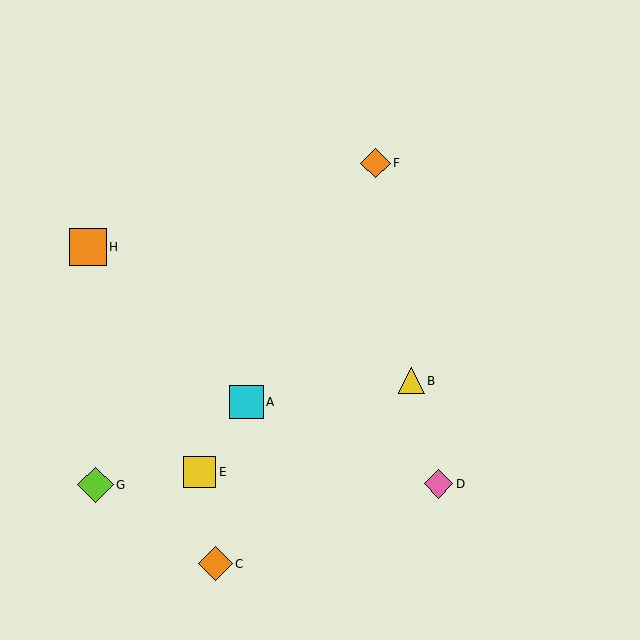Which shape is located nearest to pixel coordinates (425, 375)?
The yellow triangle (labeled B) at (411, 381) is nearest to that location.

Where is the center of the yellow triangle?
The center of the yellow triangle is at (411, 381).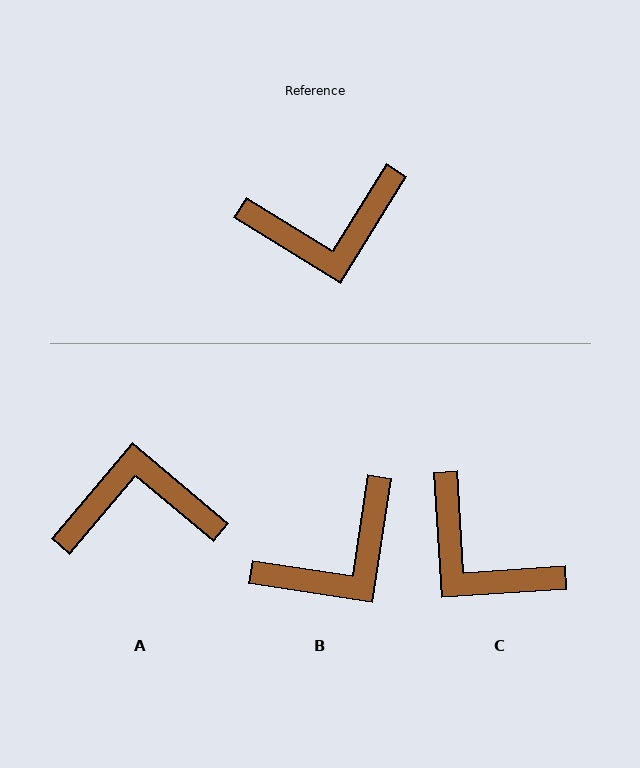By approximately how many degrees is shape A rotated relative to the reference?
Approximately 172 degrees counter-clockwise.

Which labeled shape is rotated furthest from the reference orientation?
A, about 172 degrees away.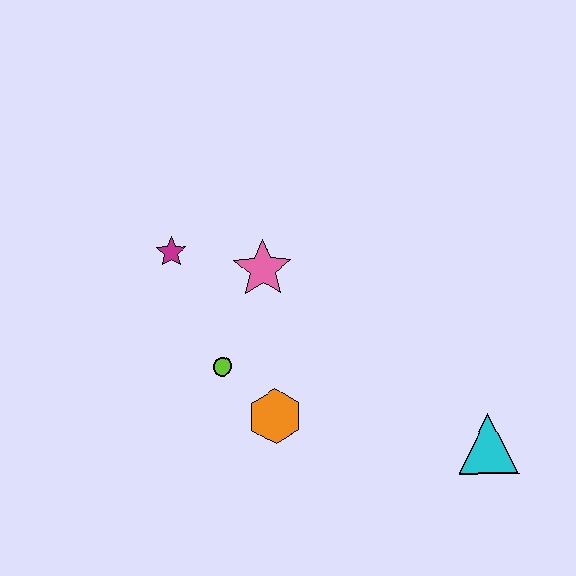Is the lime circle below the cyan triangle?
No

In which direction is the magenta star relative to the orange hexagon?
The magenta star is above the orange hexagon.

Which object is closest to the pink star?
The magenta star is closest to the pink star.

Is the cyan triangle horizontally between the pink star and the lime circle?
No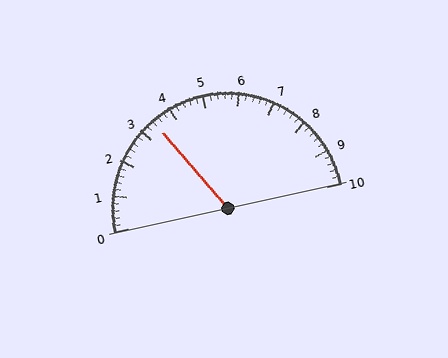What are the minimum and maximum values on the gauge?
The gauge ranges from 0 to 10.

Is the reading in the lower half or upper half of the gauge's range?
The reading is in the lower half of the range (0 to 10).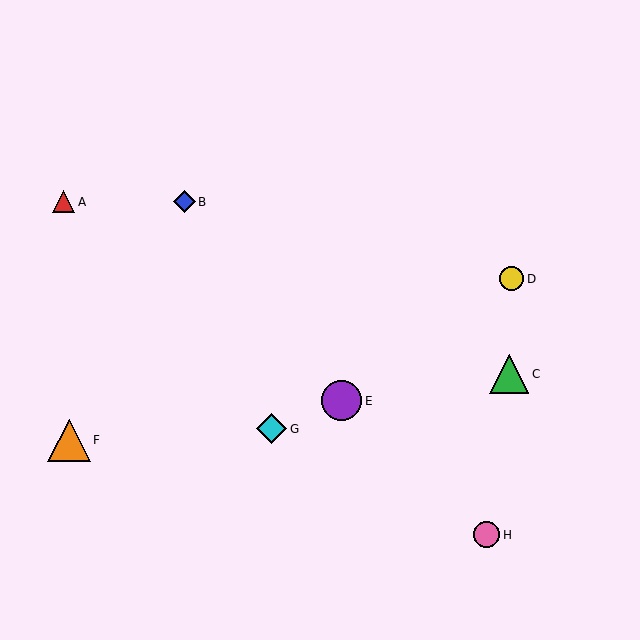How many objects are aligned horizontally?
2 objects (A, B) are aligned horizontally.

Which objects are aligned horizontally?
Objects A, B are aligned horizontally.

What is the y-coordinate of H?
Object H is at y≈535.